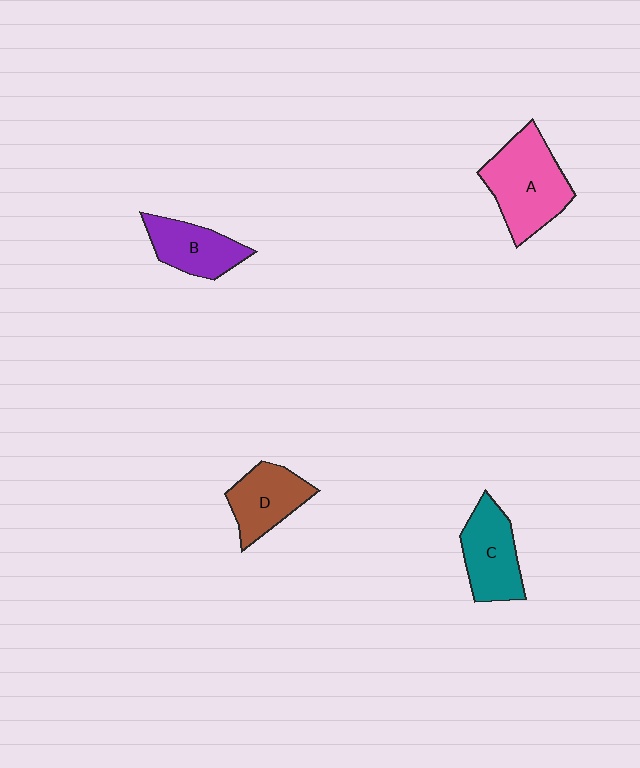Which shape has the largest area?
Shape A (pink).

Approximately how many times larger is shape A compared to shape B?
Approximately 1.5 times.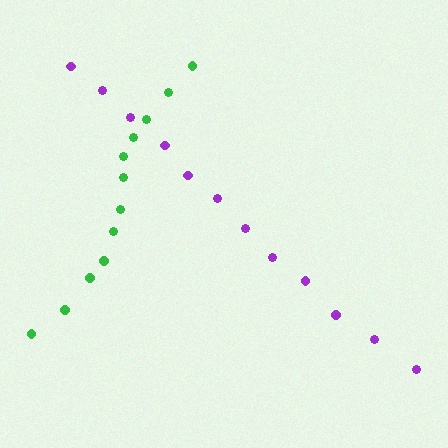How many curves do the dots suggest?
There are 2 distinct paths.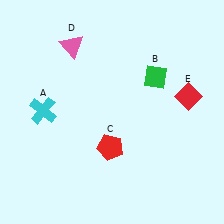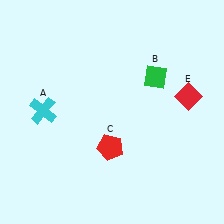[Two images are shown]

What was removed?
The pink triangle (D) was removed in Image 2.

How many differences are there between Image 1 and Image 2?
There is 1 difference between the two images.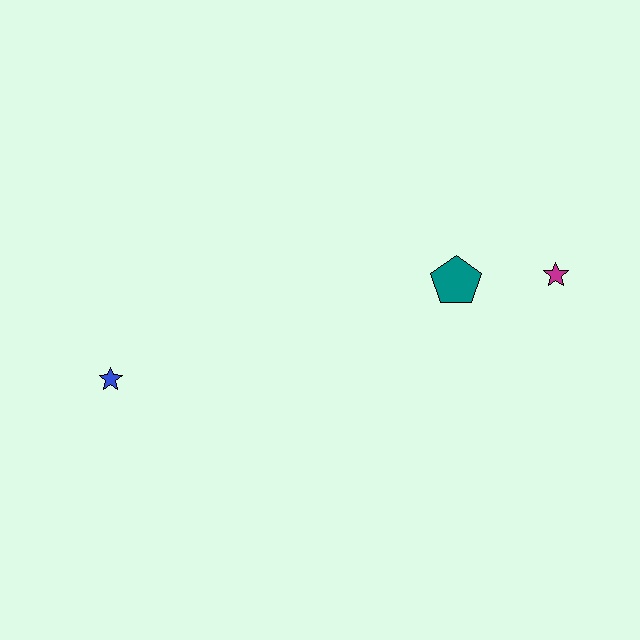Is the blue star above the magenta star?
No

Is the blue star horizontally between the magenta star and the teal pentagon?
No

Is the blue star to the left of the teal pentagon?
Yes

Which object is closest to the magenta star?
The teal pentagon is closest to the magenta star.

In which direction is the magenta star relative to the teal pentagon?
The magenta star is to the right of the teal pentagon.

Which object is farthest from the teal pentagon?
The blue star is farthest from the teal pentagon.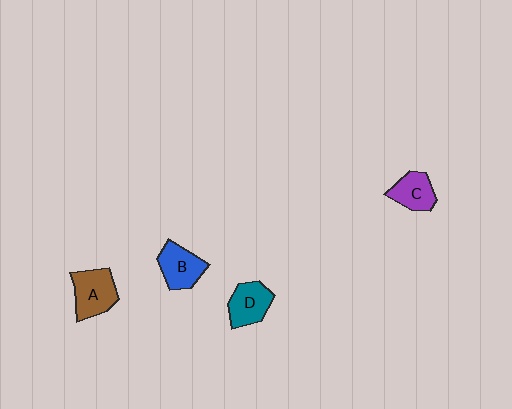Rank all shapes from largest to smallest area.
From largest to smallest: A (brown), B (blue), D (teal), C (purple).